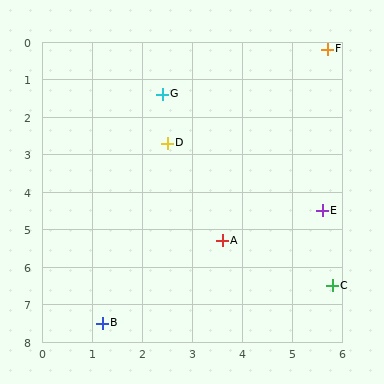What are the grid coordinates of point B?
Point B is at approximately (1.2, 7.5).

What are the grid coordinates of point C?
Point C is at approximately (5.8, 6.5).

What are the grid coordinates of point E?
Point E is at approximately (5.6, 4.5).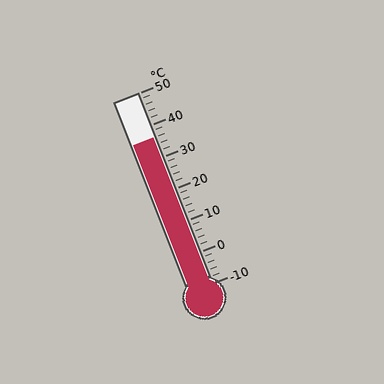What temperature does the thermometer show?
The thermometer shows approximately 36°C.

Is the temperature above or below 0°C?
The temperature is above 0°C.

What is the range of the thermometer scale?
The thermometer scale ranges from -10°C to 50°C.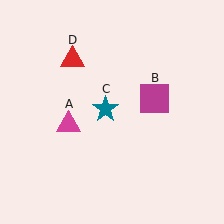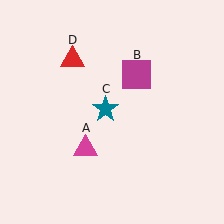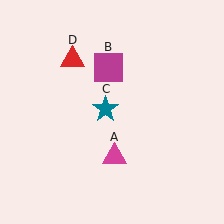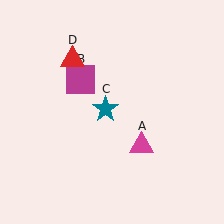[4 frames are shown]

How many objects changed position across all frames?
2 objects changed position: magenta triangle (object A), magenta square (object B).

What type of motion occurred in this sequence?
The magenta triangle (object A), magenta square (object B) rotated counterclockwise around the center of the scene.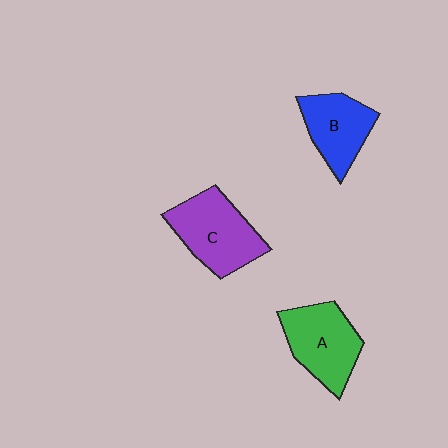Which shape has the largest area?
Shape C (purple).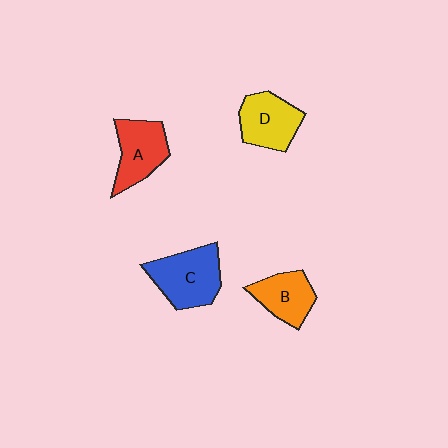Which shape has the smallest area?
Shape B (orange).